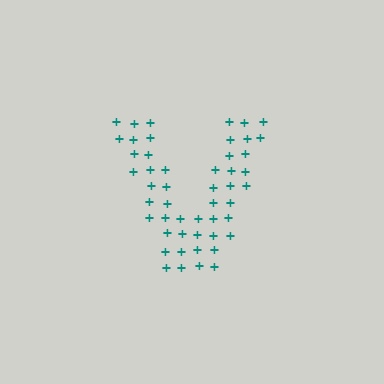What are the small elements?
The small elements are plus signs.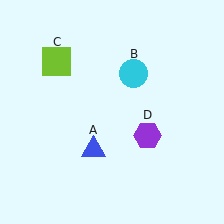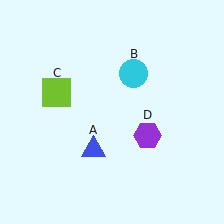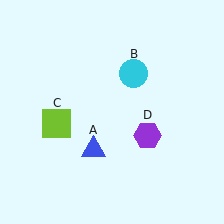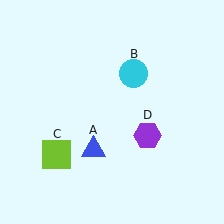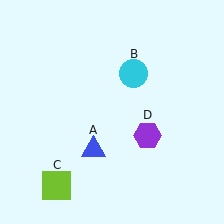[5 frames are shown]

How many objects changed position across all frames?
1 object changed position: lime square (object C).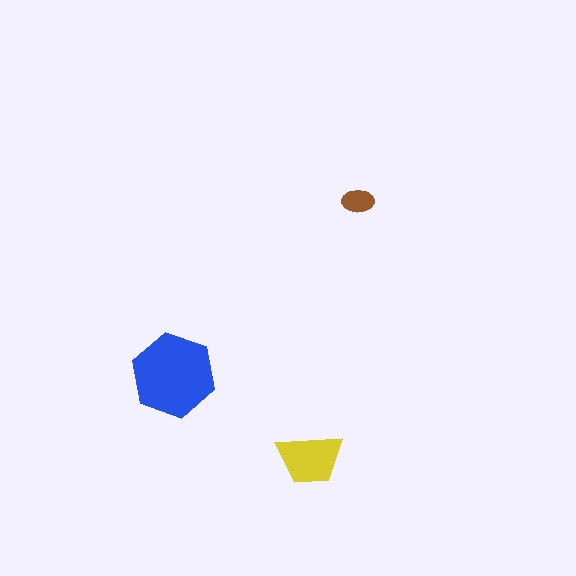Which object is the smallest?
The brown ellipse.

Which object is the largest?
The blue hexagon.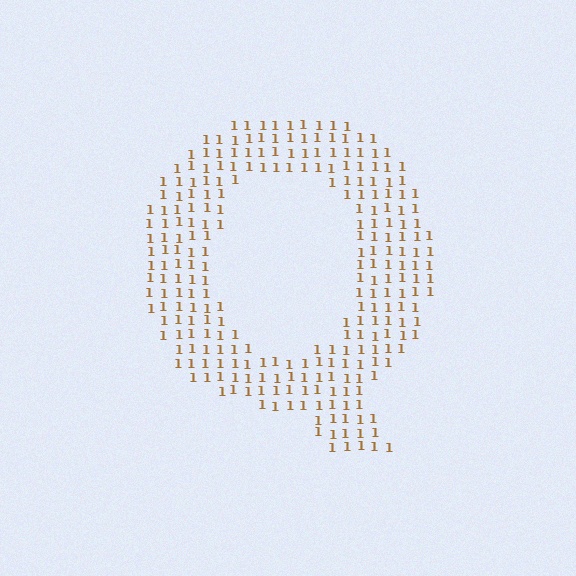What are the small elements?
The small elements are digit 1's.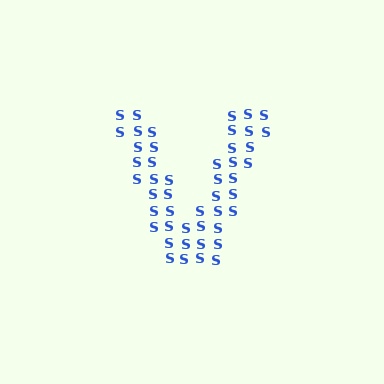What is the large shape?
The large shape is the letter V.